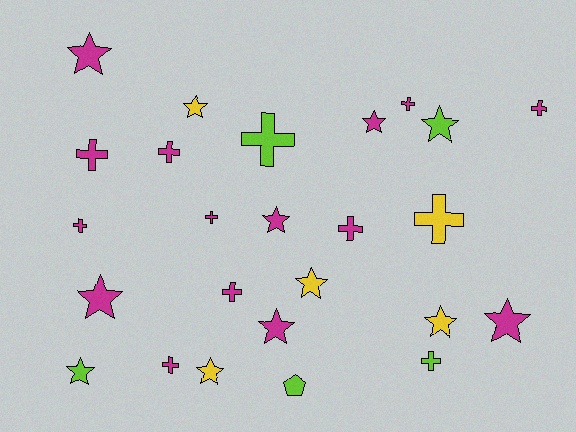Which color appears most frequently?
Magenta, with 15 objects.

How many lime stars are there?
There are 2 lime stars.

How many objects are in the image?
There are 25 objects.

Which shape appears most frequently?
Cross, with 12 objects.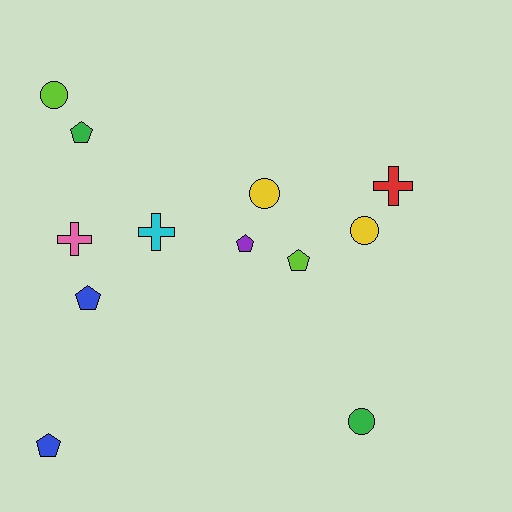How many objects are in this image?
There are 12 objects.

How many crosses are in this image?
There are 3 crosses.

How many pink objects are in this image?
There is 1 pink object.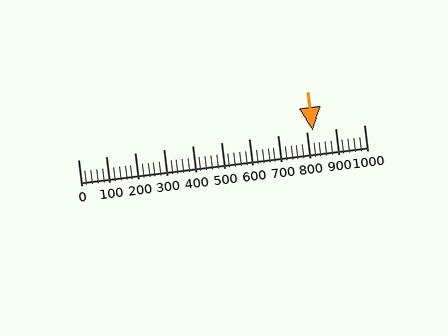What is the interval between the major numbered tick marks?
The major tick marks are spaced 100 units apart.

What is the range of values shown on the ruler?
The ruler shows values from 0 to 1000.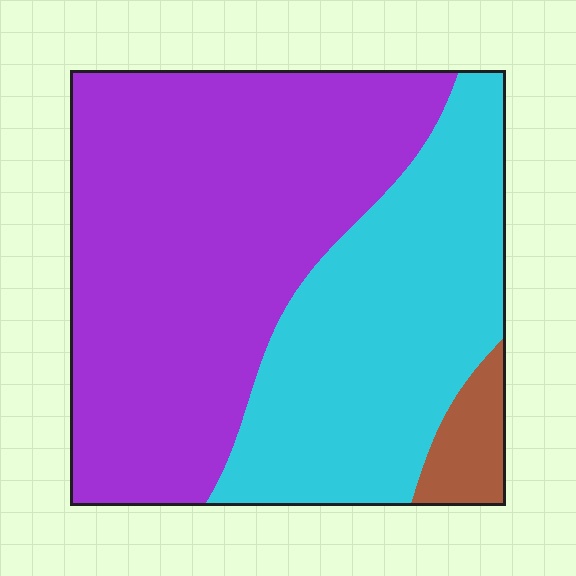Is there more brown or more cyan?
Cyan.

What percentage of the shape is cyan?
Cyan covers around 35% of the shape.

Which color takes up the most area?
Purple, at roughly 55%.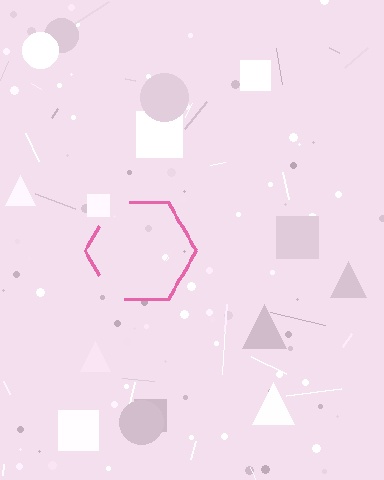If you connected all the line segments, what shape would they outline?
They would outline a hexagon.